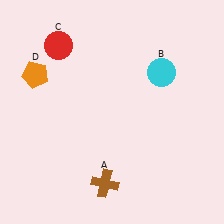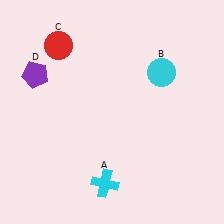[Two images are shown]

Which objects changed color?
A changed from brown to cyan. D changed from orange to purple.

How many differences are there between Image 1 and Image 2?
There are 2 differences between the two images.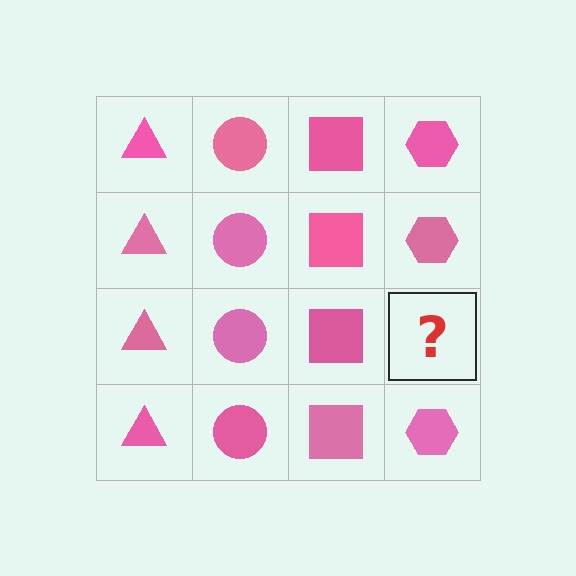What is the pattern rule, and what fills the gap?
The rule is that each column has a consistent shape. The gap should be filled with a pink hexagon.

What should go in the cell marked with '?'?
The missing cell should contain a pink hexagon.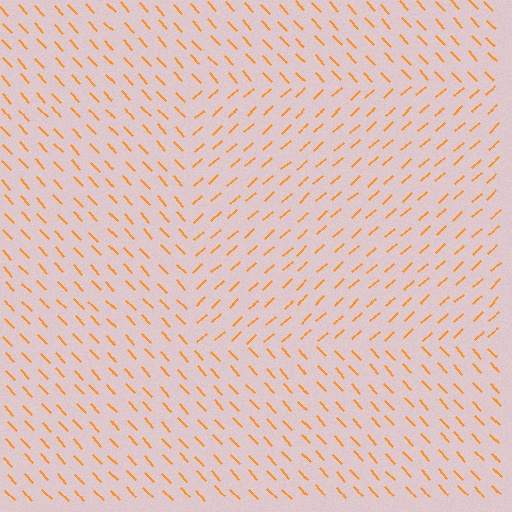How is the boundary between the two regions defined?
The boundary is defined purely by a change in line orientation (approximately 89 degrees difference). All lines are the same color and thickness.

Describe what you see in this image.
The image is filled with small orange line segments. A rectangle region in the image has lines oriented differently from the surrounding lines, creating a visible texture boundary.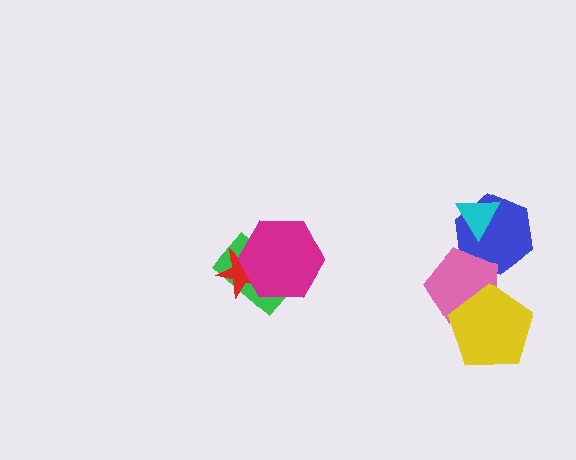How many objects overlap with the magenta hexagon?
2 objects overlap with the magenta hexagon.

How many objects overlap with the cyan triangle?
1 object overlaps with the cyan triangle.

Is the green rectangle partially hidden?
Yes, it is partially covered by another shape.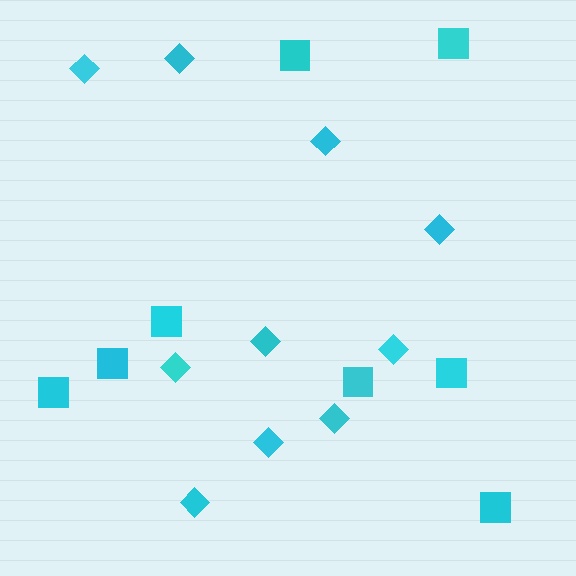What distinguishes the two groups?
There are 2 groups: one group of diamonds (10) and one group of squares (8).